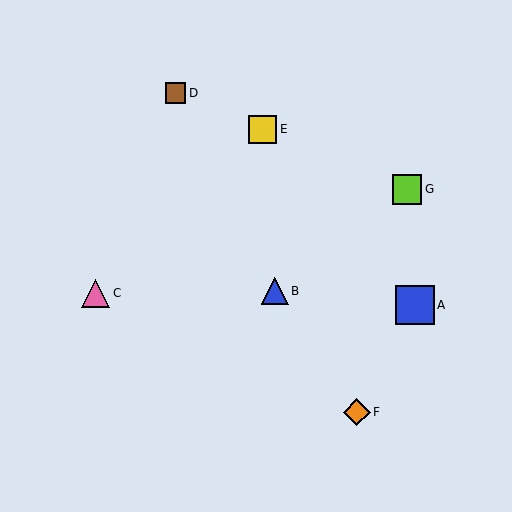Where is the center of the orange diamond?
The center of the orange diamond is at (357, 412).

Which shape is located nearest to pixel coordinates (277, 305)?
The blue triangle (labeled B) at (275, 291) is nearest to that location.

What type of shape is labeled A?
Shape A is a blue square.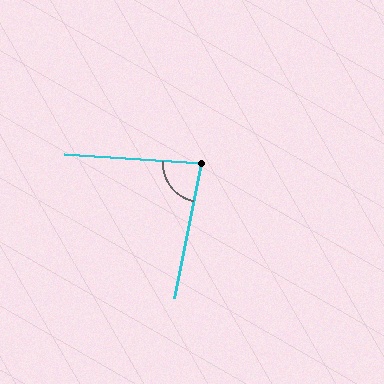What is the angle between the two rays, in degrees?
Approximately 83 degrees.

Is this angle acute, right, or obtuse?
It is acute.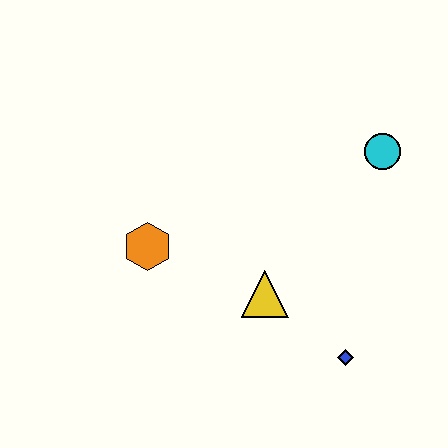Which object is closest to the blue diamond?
The yellow triangle is closest to the blue diamond.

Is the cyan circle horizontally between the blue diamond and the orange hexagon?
No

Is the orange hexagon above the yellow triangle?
Yes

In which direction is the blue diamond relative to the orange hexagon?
The blue diamond is to the right of the orange hexagon.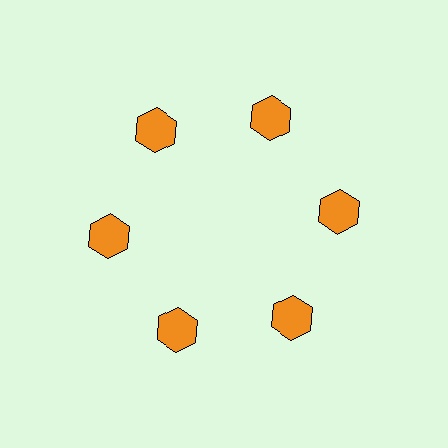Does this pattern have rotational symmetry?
Yes, this pattern has 6-fold rotational symmetry. It looks the same after rotating 60 degrees around the center.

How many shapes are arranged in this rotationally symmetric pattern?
There are 6 shapes, arranged in 6 groups of 1.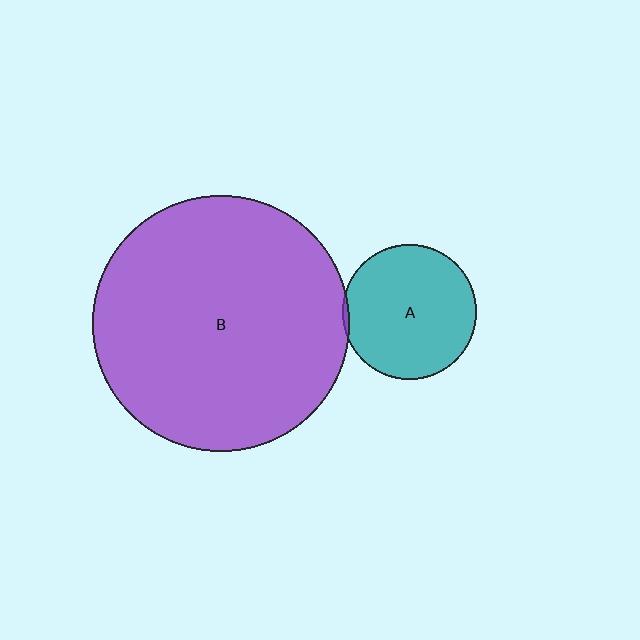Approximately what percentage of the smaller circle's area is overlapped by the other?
Approximately 5%.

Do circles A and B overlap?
Yes.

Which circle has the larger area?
Circle B (purple).